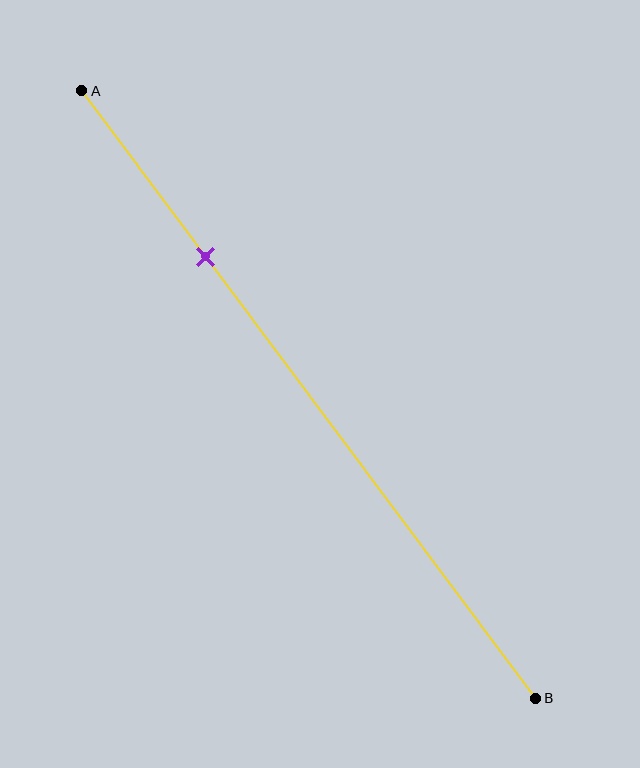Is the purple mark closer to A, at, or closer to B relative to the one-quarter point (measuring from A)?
The purple mark is approximately at the one-quarter point of segment AB.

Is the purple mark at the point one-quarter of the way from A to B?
Yes, the mark is approximately at the one-quarter point.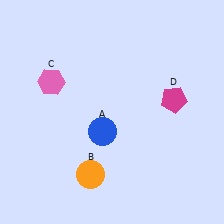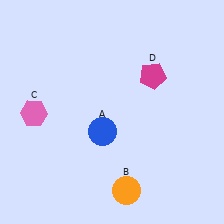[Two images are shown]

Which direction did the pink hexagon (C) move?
The pink hexagon (C) moved down.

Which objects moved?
The objects that moved are: the orange circle (B), the pink hexagon (C), the magenta pentagon (D).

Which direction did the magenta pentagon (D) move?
The magenta pentagon (D) moved up.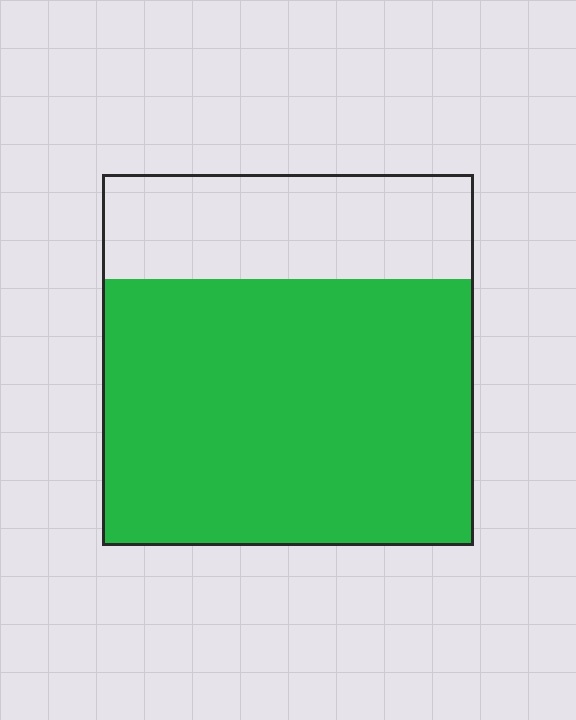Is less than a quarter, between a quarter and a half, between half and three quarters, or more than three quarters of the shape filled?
Between half and three quarters.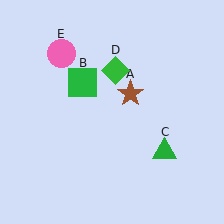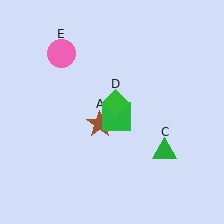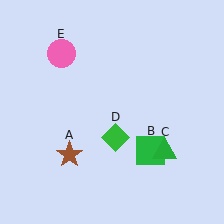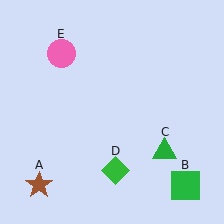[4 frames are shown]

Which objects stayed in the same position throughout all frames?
Green triangle (object C) and pink circle (object E) remained stationary.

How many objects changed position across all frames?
3 objects changed position: brown star (object A), green square (object B), green diamond (object D).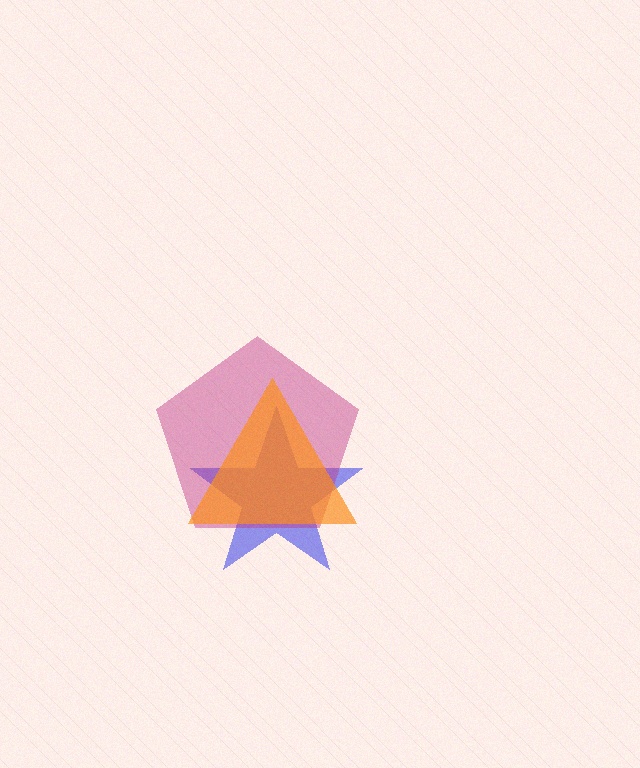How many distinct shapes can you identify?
There are 3 distinct shapes: a blue star, a magenta pentagon, an orange triangle.